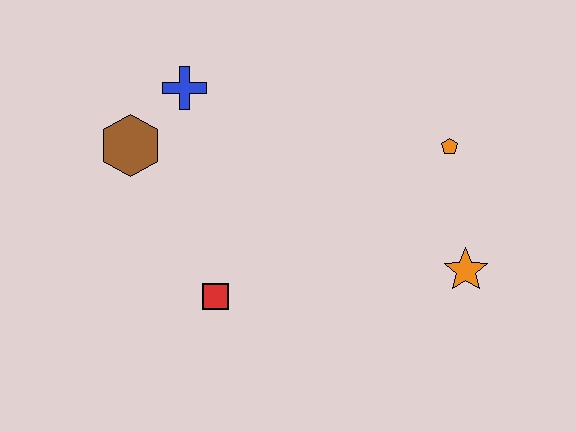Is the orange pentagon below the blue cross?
Yes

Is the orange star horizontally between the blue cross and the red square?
No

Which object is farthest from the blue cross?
The orange star is farthest from the blue cross.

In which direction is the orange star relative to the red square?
The orange star is to the right of the red square.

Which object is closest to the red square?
The brown hexagon is closest to the red square.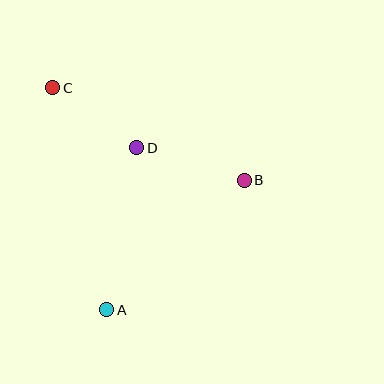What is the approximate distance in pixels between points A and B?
The distance between A and B is approximately 189 pixels.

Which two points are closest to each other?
Points C and D are closest to each other.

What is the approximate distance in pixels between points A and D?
The distance between A and D is approximately 165 pixels.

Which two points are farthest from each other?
Points A and C are farthest from each other.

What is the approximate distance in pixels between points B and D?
The distance between B and D is approximately 113 pixels.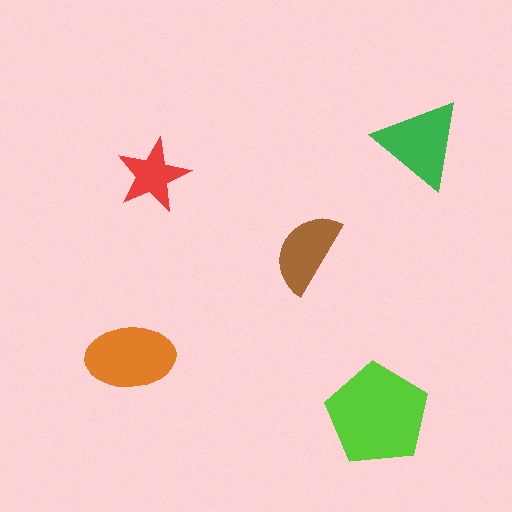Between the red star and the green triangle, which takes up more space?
The green triangle.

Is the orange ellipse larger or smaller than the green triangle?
Larger.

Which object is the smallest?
The red star.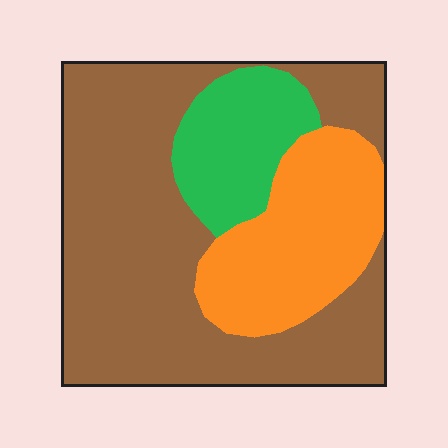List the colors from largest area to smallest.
From largest to smallest: brown, orange, green.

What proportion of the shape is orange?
Orange covers roughly 25% of the shape.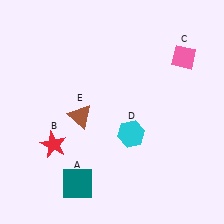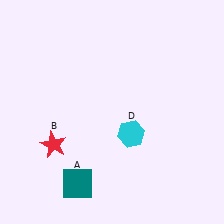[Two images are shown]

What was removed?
The pink diamond (C), the brown triangle (E) were removed in Image 2.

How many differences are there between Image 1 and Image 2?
There are 2 differences between the two images.